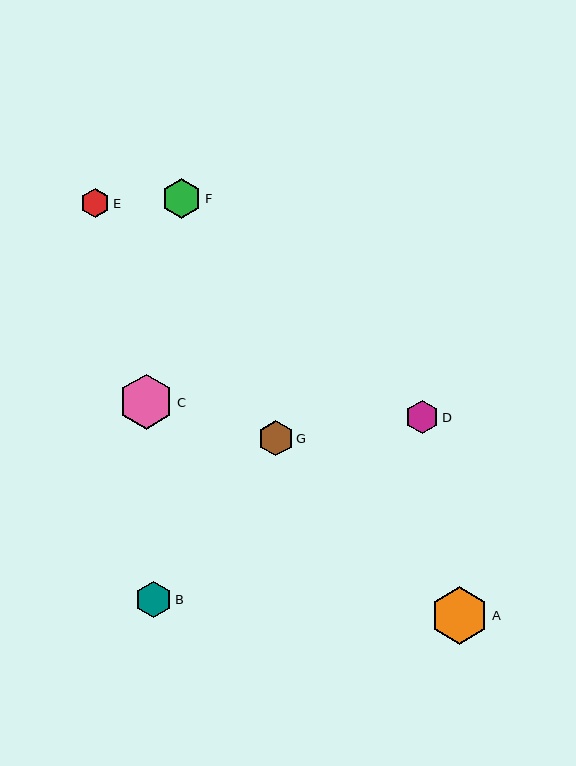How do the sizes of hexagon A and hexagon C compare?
Hexagon A and hexagon C are approximately the same size.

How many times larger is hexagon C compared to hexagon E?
Hexagon C is approximately 1.9 times the size of hexagon E.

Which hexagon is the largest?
Hexagon A is the largest with a size of approximately 58 pixels.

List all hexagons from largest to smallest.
From largest to smallest: A, C, F, B, G, D, E.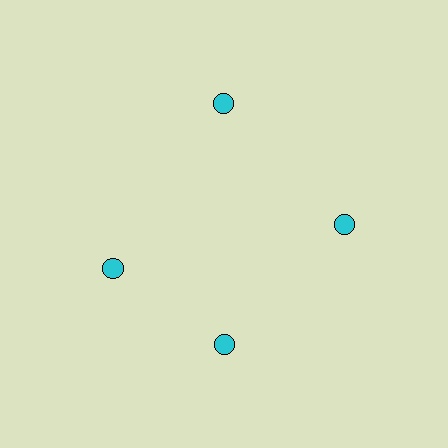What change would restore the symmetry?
The symmetry would be restored by rotating it back into even spacing with its neighbors so that all 4 circles sit at equal angles and equal distance from the center.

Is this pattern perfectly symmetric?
No. The 4 cyan circles are arranged in a ring, but one element near the 9 o'clock position is rotated out of alignment along the ring, breaking the 4-fold rotational symmetry.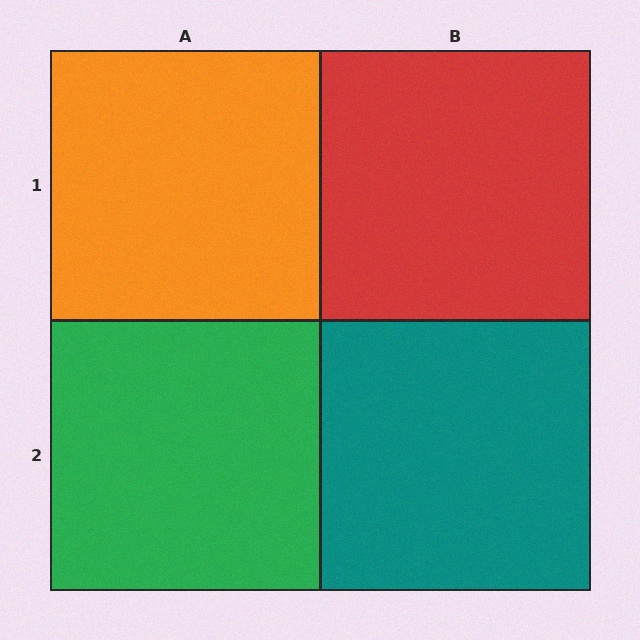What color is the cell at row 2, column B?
Teal.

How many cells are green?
1 cell is green.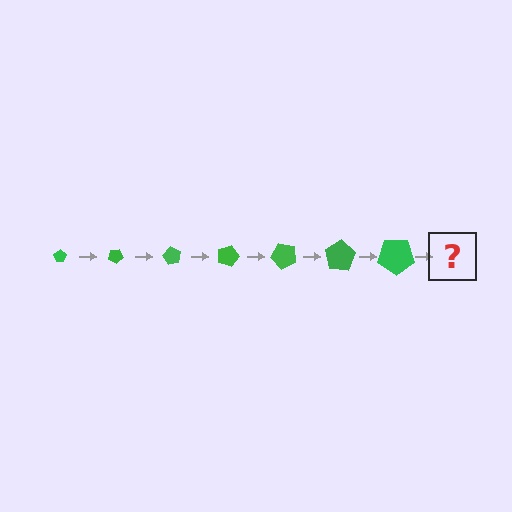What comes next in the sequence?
The next element should be a pentagon, larger than the previous one and rotated 210 degrees from the start.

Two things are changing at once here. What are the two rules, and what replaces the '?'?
The two rules are that the pentagon grows larger each step and it rotates 30 degrees each step. The '?' should be a pentagon, larger than the previous one and rotated 210 degrees from the start.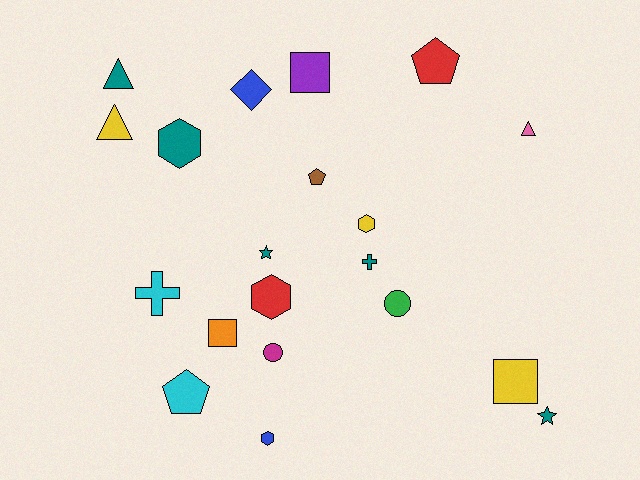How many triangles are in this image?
There are 3 triangles.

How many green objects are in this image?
There is 1 green object.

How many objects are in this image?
There are 20 objects.